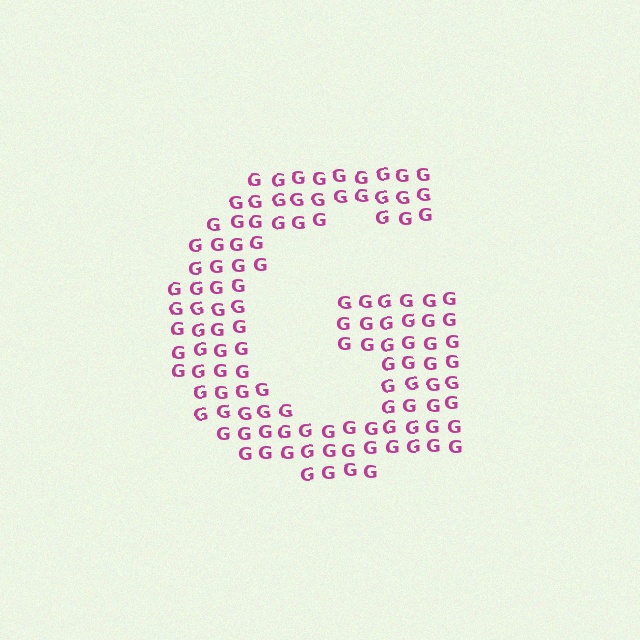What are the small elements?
The small elements are letter G's.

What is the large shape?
The large shape is the letter G.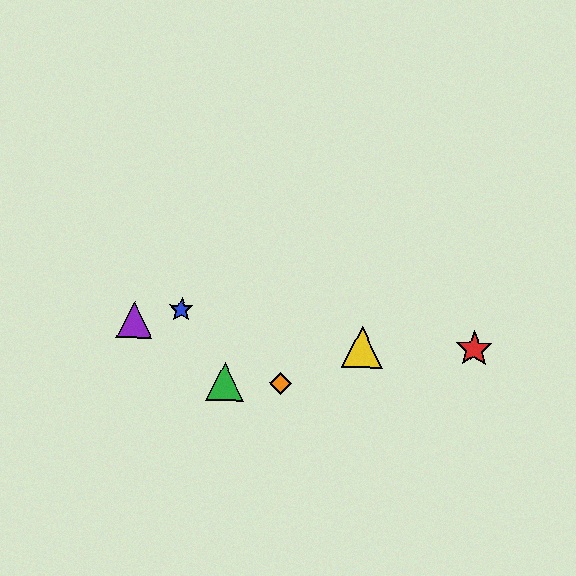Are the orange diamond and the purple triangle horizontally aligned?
No, the orange diamond is at y≈384 and the purple triangle is at y≈320.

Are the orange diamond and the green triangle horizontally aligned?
Yes, both are at y≈384.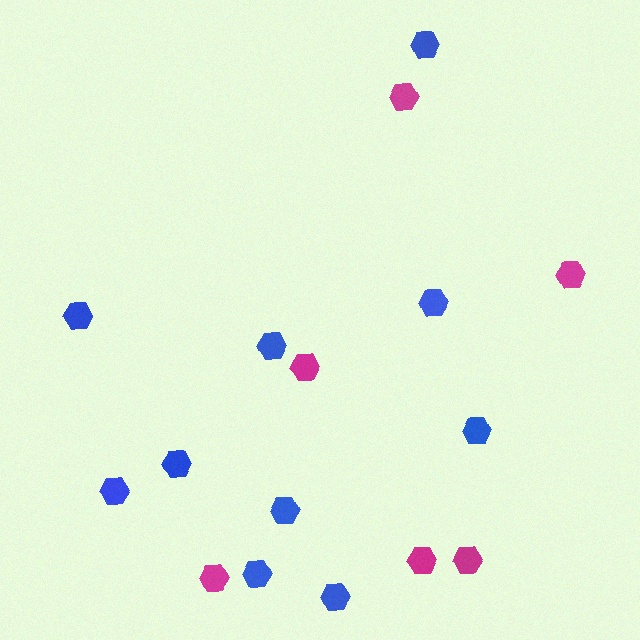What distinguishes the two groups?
There are 2 groups: one group of magenta hexagons (6) and one group of blue hexagons (10).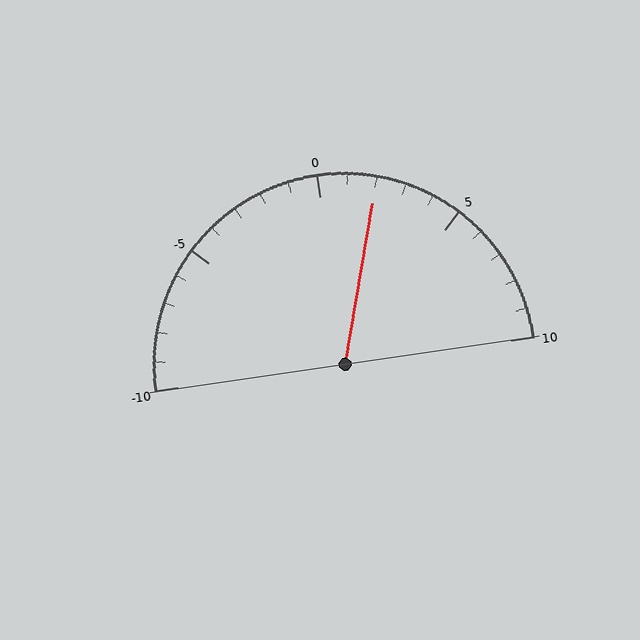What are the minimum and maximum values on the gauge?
The gauge ranges from -10 to 10.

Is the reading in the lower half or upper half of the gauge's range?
The reading is in the upper half of the range (-10 to 10).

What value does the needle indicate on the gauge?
The needle indicates approximately 2.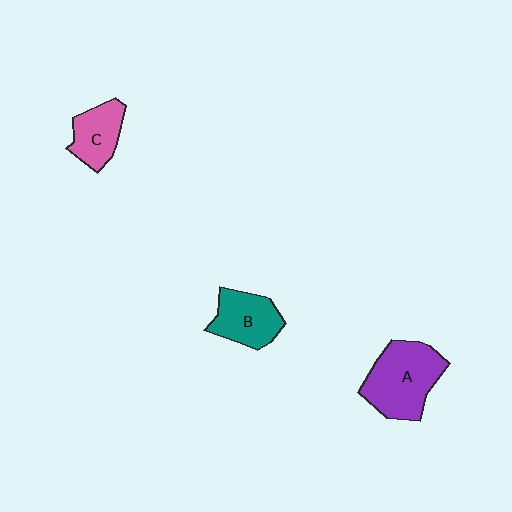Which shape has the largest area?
Shape A (purple).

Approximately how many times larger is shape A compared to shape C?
Approximately 1.8 times.